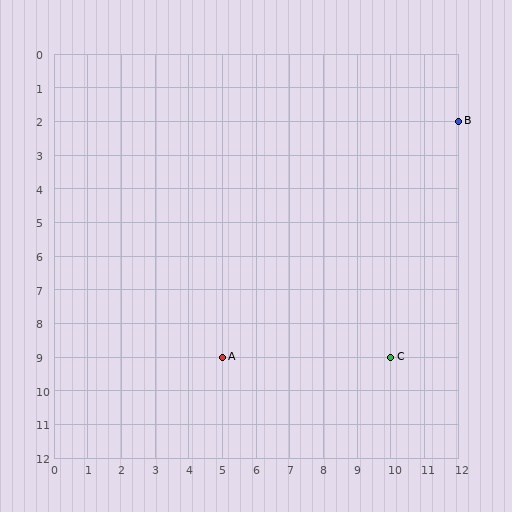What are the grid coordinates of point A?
Point A is at grid coordinates (5, 9).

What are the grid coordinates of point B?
Point B is at grid coordinates (12, 2).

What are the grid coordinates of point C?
Point C is at grid coordinates (10, 9).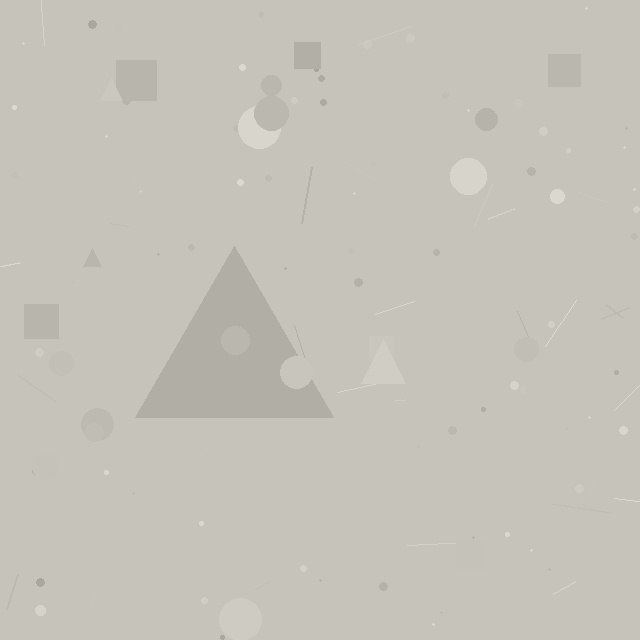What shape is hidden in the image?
A triangle is hidden in the image.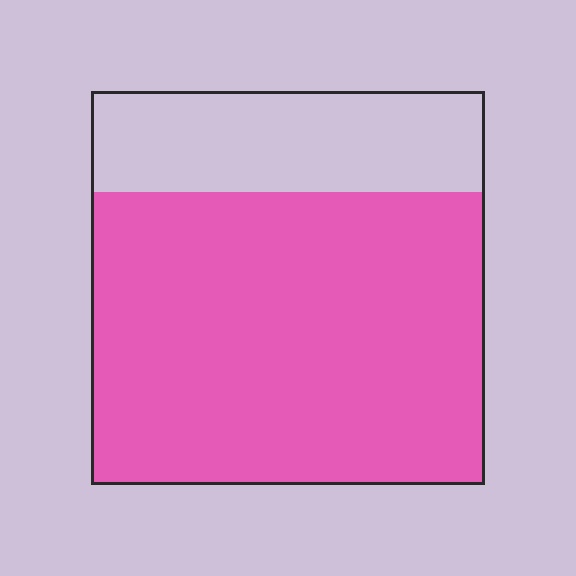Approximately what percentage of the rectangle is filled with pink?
Approximately 75%.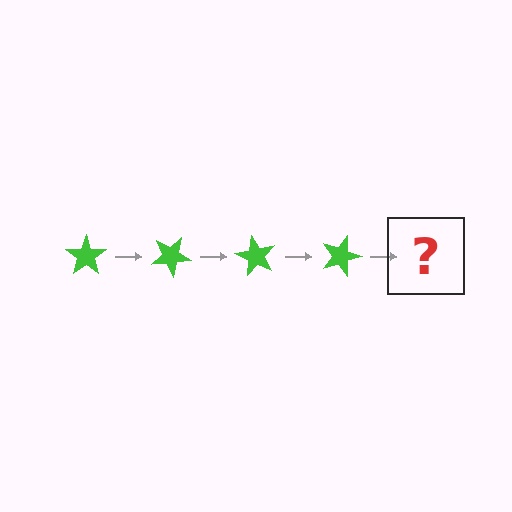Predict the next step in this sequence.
The next step is a green star rotated 120 degrees.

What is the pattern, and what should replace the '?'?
The pattern is that the star rotates 30 degrees each step. The '?' should be a green star rotated 120 degrees.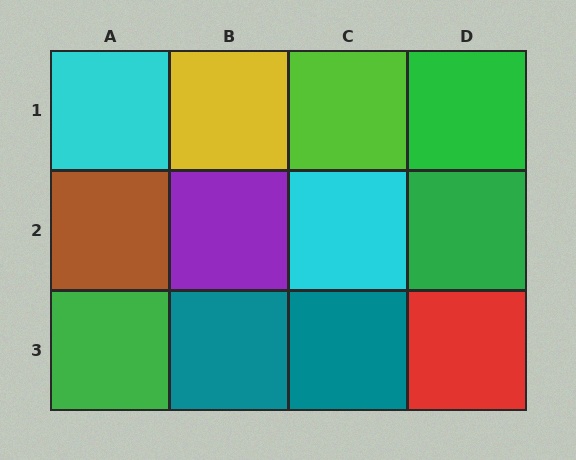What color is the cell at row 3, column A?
Green.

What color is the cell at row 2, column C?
Cyan.